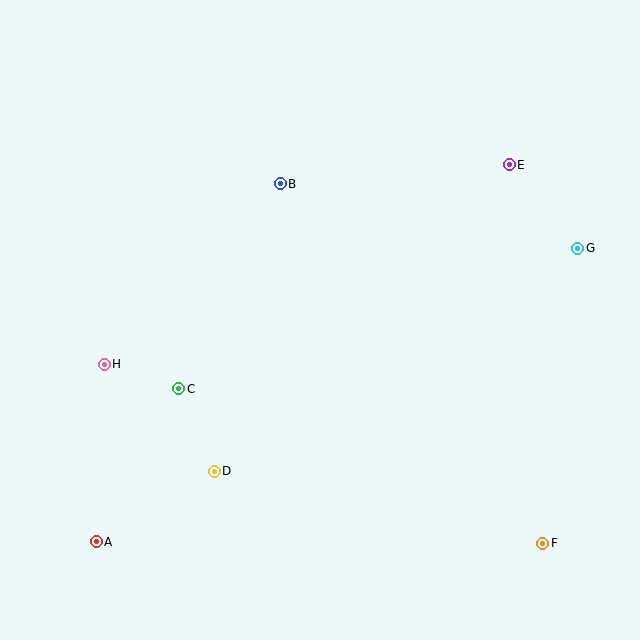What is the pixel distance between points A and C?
The distance between A and C is 174 pixels.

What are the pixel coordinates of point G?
Point G is at (578, 248).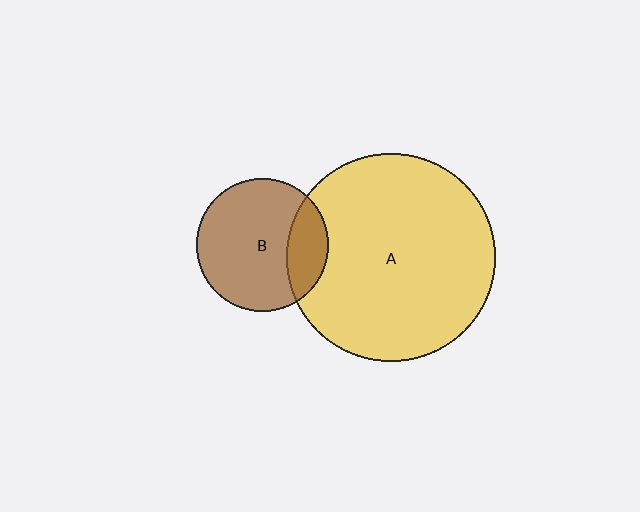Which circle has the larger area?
Circle A (yellow).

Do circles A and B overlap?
Yes.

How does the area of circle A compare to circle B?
Approximately 2.5 times.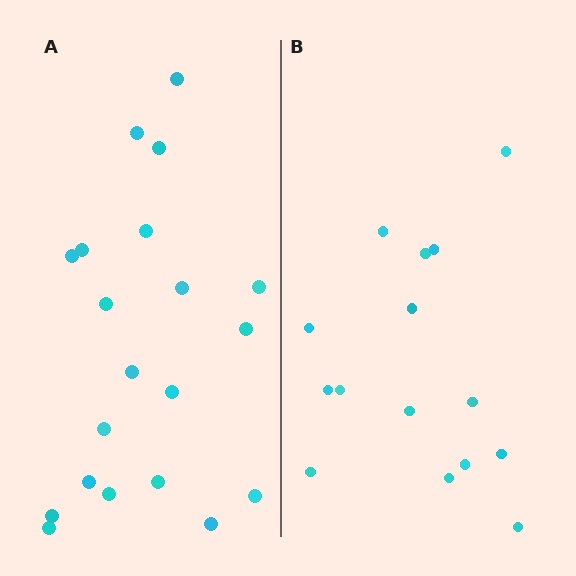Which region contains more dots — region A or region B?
Region A (the left region) has more dots.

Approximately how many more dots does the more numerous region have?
Region A has about 5 more dots than region B.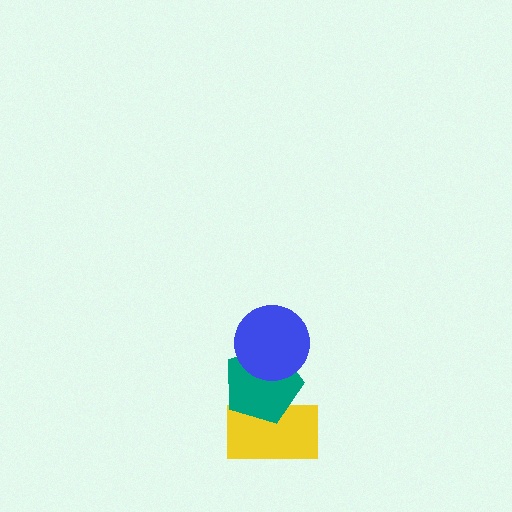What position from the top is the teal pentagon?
The teal pentagon is 2nd from the top.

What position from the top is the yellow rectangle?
The yellow rectangle is 3rd from the top.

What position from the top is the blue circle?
The blue circle is 1st from the top.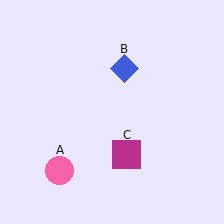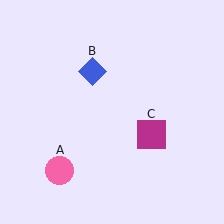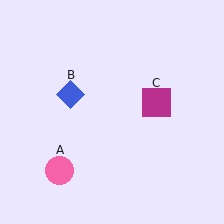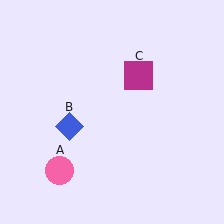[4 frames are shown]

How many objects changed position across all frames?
2 objects changed position: blue diamond (object B), magenta square (object C).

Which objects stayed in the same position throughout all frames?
Pink circle (object A) remained stationary.